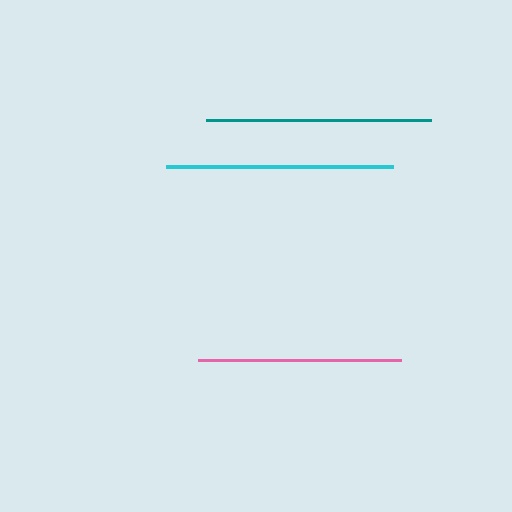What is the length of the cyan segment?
The cyan segment is approximately 227 pixels long.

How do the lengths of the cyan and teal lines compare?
The cyan and teal lines are approximately the same length.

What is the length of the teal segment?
The teal segment is approximately 225 pixels long.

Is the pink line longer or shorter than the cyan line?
The cyan line is longer than the pink line.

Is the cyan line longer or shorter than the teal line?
The cyan line is longer than the teal line.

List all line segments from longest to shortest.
From longest to shortest: cyan, teal, pink.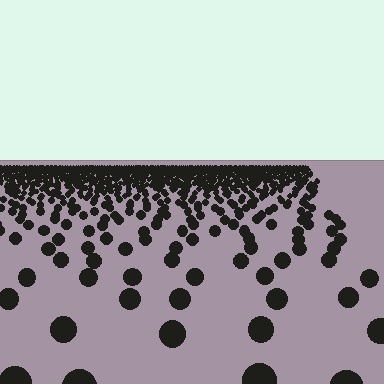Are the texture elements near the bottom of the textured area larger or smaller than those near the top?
Larger. Near the bottom, elements are closer to the viewer and appear at a bigger on-screen size.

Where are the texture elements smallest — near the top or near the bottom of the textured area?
Near the top.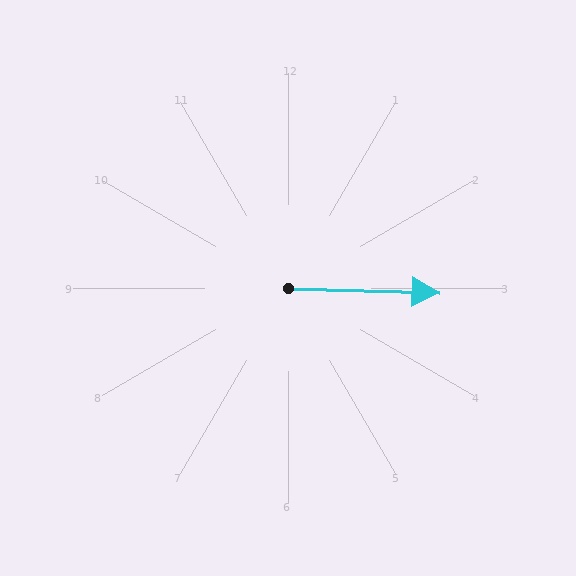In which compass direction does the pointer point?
East.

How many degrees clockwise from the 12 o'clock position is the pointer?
Approximately 92 degrees.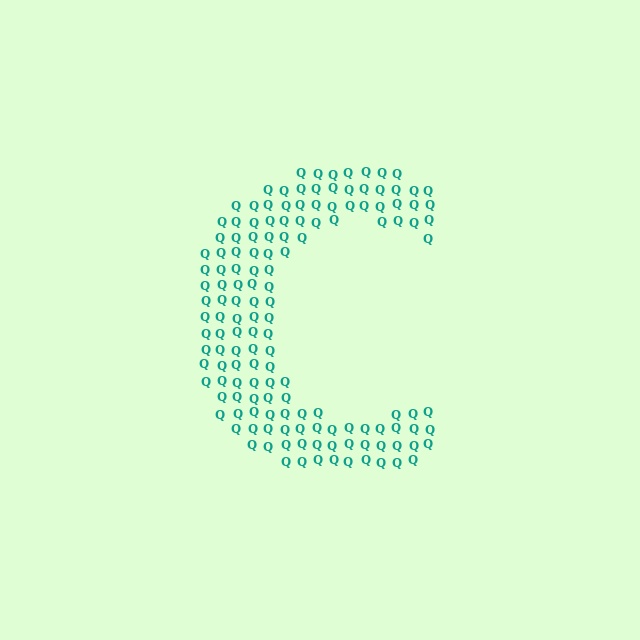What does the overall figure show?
The overall figure shows the letter C.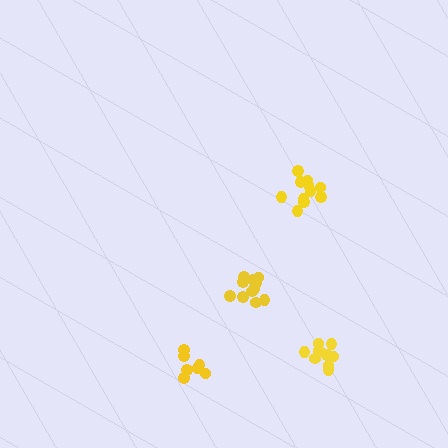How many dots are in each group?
Group 1: 7 dots, Group 2: 9 dots, Group 3: 11 dots, Group 4: 11 dots (38 total).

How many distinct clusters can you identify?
There are 4 distinct clusters.